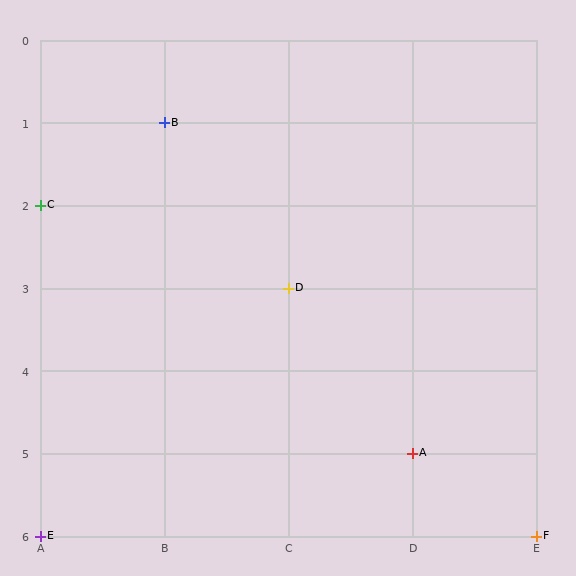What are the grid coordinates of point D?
Point D is at grid coordinates (C, 3).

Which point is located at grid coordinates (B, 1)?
Point B is at (B, 1).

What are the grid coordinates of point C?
Point C is at grid coordinates (A, 2).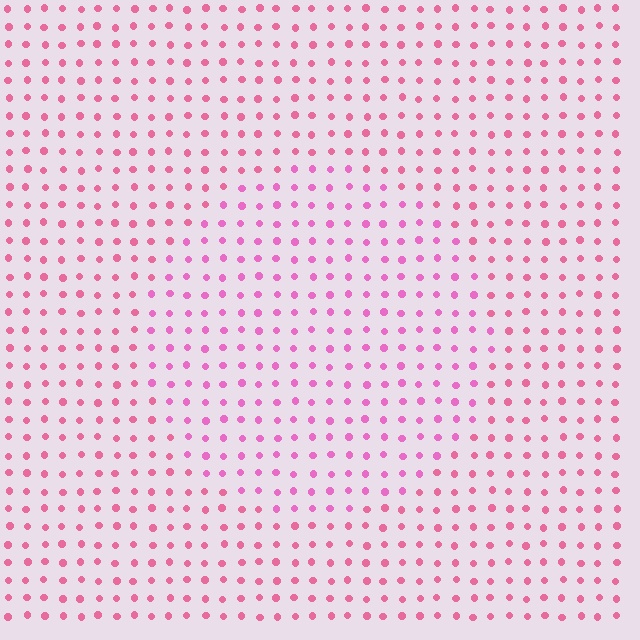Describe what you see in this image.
The image is filled with small pink elements in a uniform arrangement. A circle-shaped region is visible where the elements are tinted to a slightly different hue, forming a subtle color boundary.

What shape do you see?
I see a circle.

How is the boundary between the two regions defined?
The boundary is defined purely by a slight shift in hue (about 20 degrees). Spacing, size, and orientation are identical on both sides.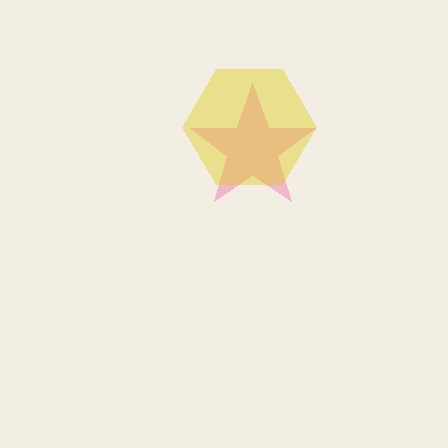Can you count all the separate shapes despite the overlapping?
Yes, there are 2 separate shapes.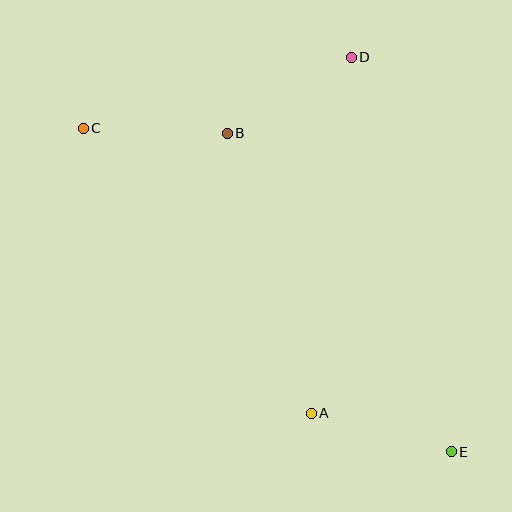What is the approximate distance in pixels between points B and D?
The distance between B and D is approximately 145 pixels.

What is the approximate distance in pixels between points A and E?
The distance between A and E is approximately 145 pixels.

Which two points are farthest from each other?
Points C and E are farthest from each other.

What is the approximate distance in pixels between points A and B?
The distance between A and B is approximately 292 pixels.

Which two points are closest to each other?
Points B and C are closest to each other.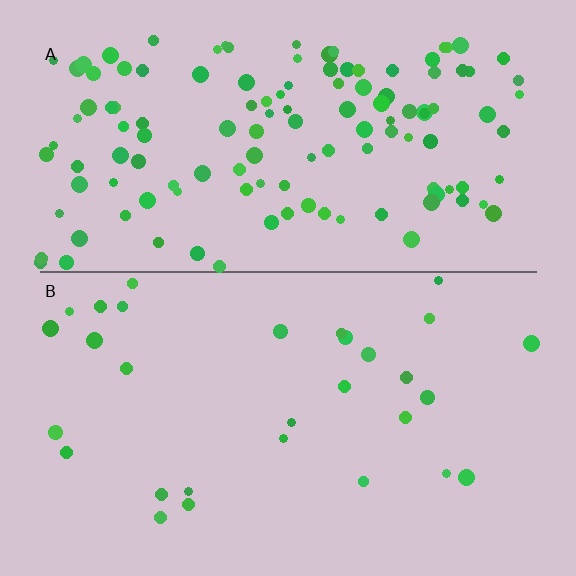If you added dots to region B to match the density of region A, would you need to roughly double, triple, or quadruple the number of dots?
Approximately quadruple.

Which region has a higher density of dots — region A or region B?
A (the top).